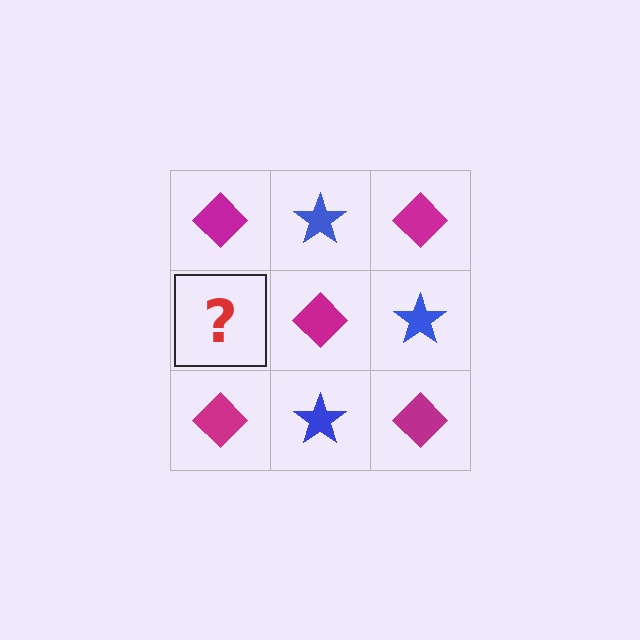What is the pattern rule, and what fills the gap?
The rule is that it alternates magenta diamond and blue star in a checkerboard pattern. The gap should be filled with a blue star.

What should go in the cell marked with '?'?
The missing cell should contain a blue star.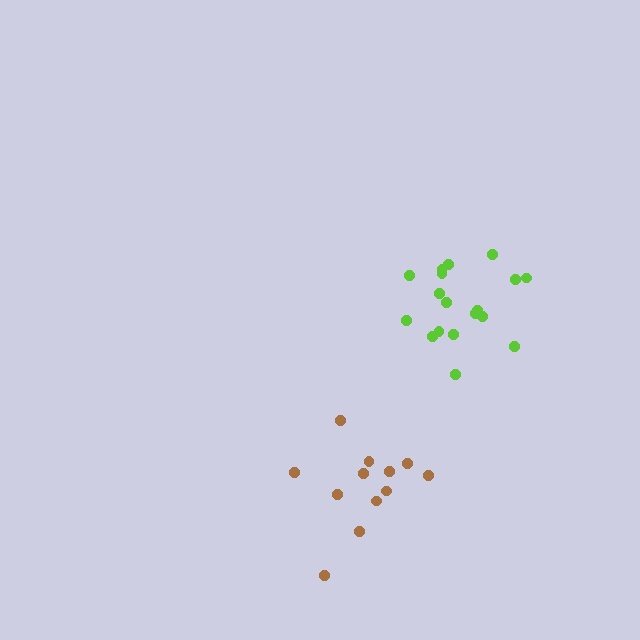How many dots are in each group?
Group 1: 12 dots, Group 2: 18 dots (30 total).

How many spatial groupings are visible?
There are 2 spatial groupings.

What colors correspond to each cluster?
The clusters are colored: brown, lime.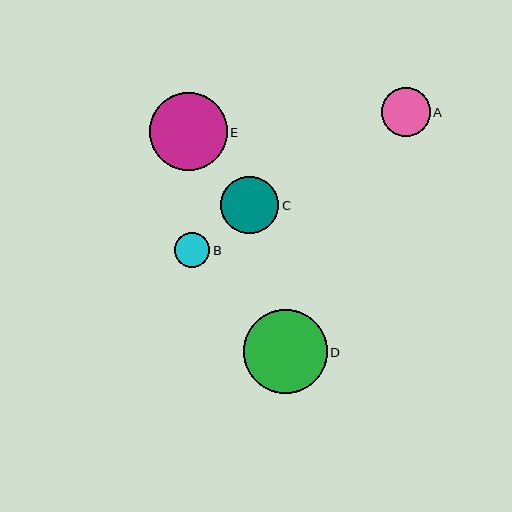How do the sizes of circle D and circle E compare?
Circle D and circle E are approximately the same size.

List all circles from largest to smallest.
From largest to smallest: D, E, C, A, B.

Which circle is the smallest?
Circle B is the smallest with a size of approximately 35 pixels.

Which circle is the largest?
Circle D is the largest with a size of approximately 83 pixels.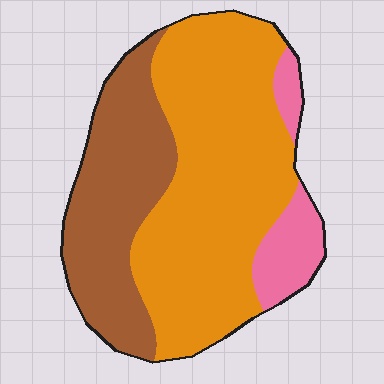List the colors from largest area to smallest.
From largest to smallest: orange, brown, pink.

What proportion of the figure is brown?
Brown covers roughly 30% of the figure.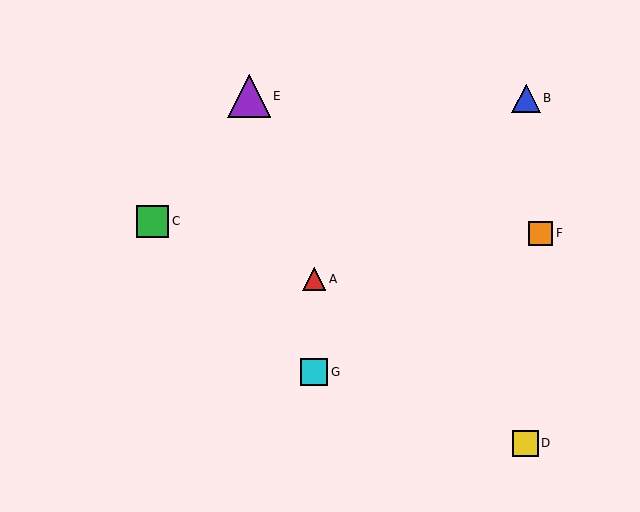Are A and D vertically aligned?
No, A is at x≈314 and D is at x≈525.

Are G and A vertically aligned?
Yes, both are at x≈314.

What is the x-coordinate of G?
Object G is at x≈314.